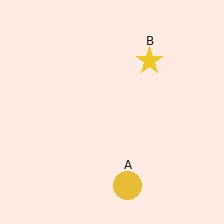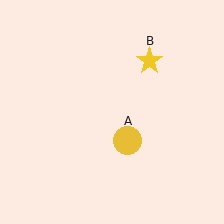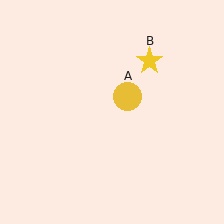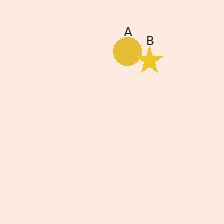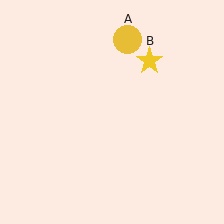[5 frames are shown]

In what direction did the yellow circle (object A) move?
The yellow circle (object A) moved up.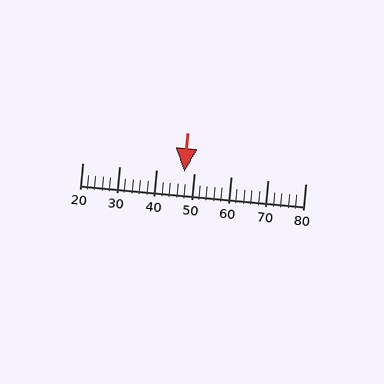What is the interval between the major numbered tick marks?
The major tick marks are spaced 10 units apart.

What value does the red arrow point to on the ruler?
The red arrow points to approximately 48.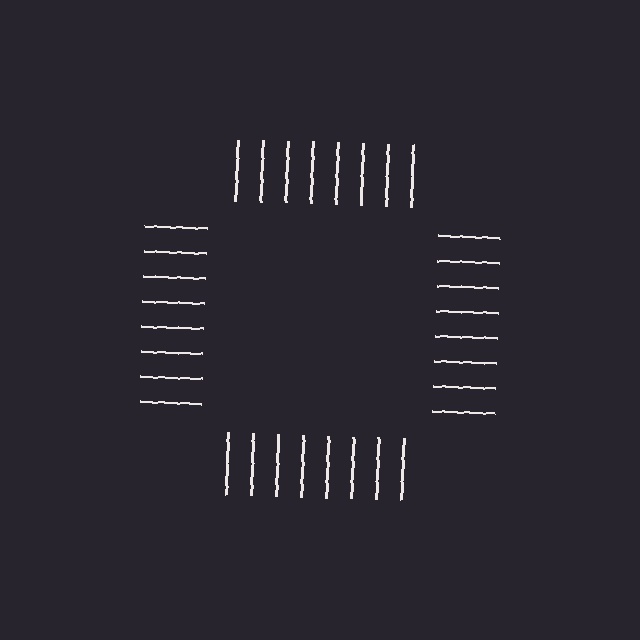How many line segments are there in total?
32 — 8 along each of the 4 edges.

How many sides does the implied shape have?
4 sides — the line-ends trace a square.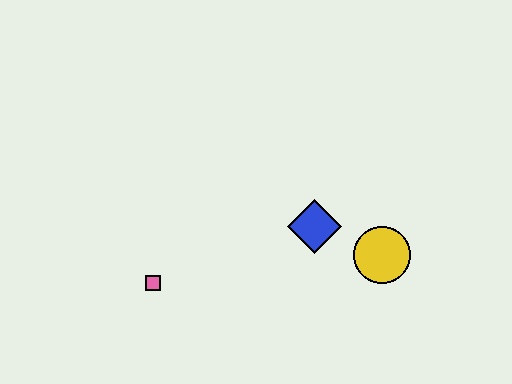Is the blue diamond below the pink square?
No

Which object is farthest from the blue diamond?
The pink square is farthest from the blue diamond.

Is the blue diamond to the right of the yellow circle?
No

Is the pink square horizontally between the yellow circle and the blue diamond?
No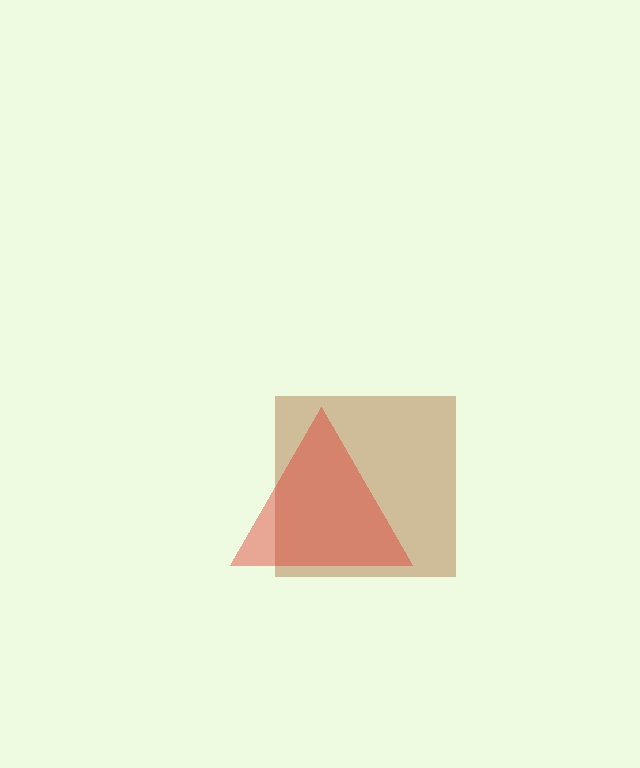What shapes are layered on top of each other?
The layered shapes are: a brown square, a red triangle.